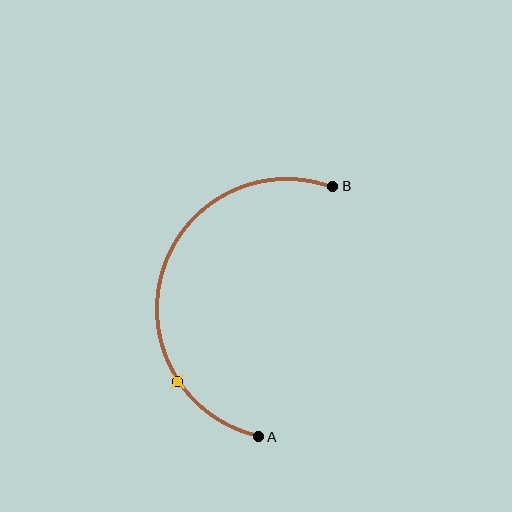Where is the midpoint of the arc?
The arc midpoint is the point on the curve farthest from the straight line joining A and B. It sits to the left of that line.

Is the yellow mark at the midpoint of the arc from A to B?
No. The yellow mark lies on the arc but is closer to endpoint A. The arc midpoint would be at the point on the curve equidistant along the arc from both A and B.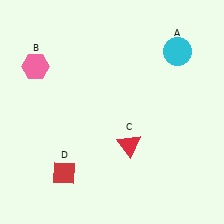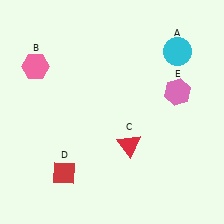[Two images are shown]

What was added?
A pink hexagon (E) was added in Image 2.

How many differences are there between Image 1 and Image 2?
There is 1 difference between the two images.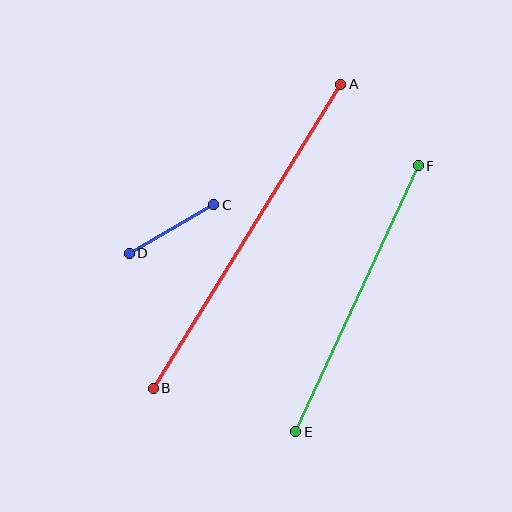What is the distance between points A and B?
The distance is approximately 357 pixels.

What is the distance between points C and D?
The distance is approximately 97 pixels.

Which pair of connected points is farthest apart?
Points A and B are farthest apart.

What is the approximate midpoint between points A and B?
The midpoint is at approximately (247, 236) pixels.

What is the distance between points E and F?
The distance is approximately 293 pixels.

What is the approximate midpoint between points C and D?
The midpoint is at approximately (172, 229) pixels.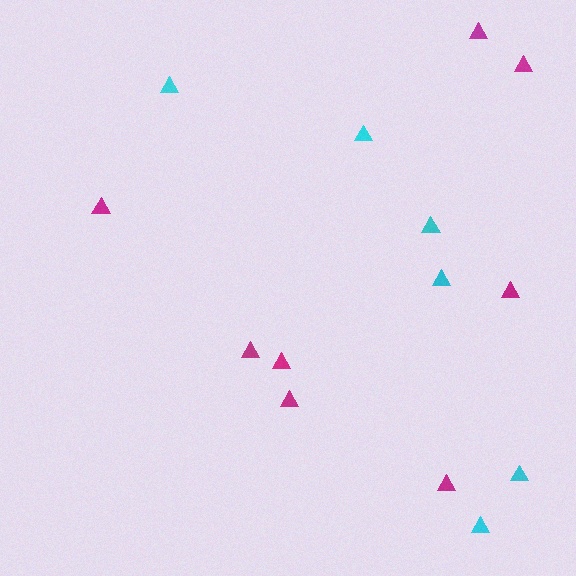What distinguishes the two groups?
There are 2 groups: one group of magenta triangles (8) and one group of cyan triangles (6).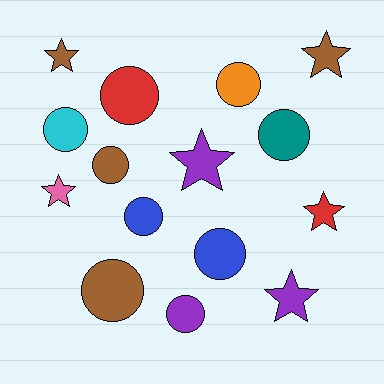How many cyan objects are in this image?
There is 1 cyan object.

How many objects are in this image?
There are 15 objects.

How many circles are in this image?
There are 9 circles.